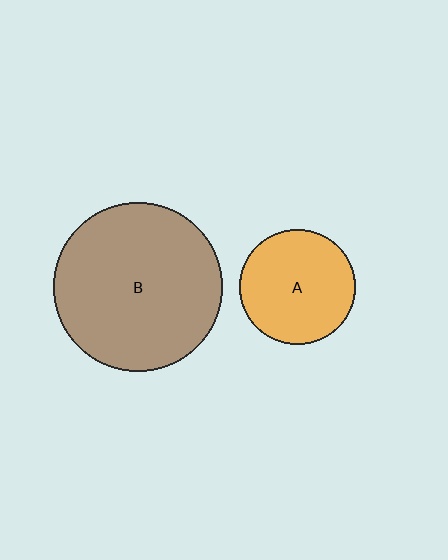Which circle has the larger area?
Circle B (brown).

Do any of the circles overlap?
No, none of the circles overlap.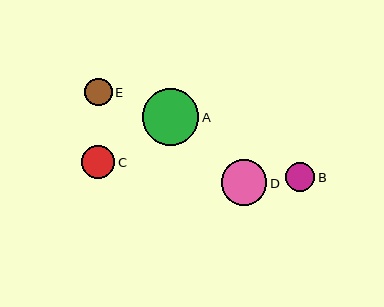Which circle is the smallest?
Circle E is the smallest with a size of approximately 28 pixels.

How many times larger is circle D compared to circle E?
Circle D is approximately 1.7 times the size of circle E.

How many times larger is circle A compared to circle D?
Circle A is approximately 1.2 times the size of circle D.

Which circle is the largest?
Circle A is the largest with a size of approximately 57 pixels.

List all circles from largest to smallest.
From largest to smallest: A, D, C, B, E.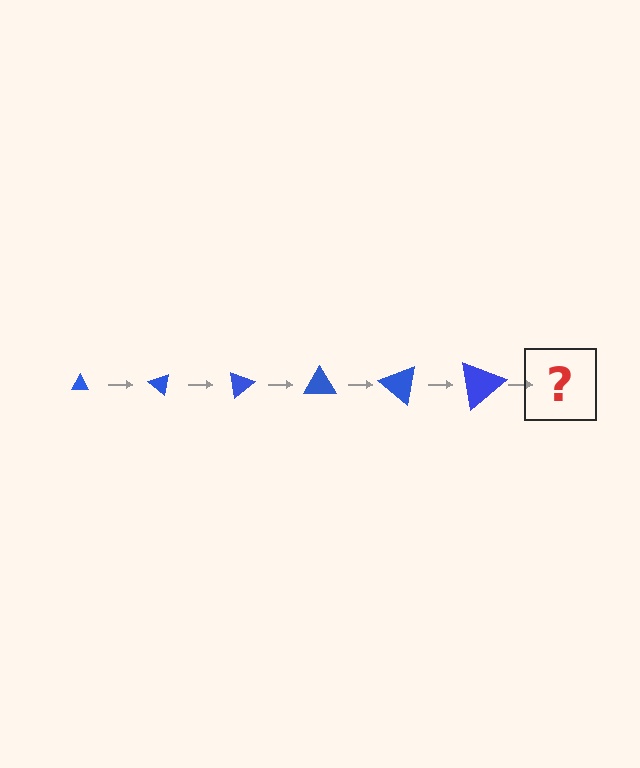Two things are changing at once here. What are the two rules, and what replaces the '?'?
The two rules are that the triangle grows larger each step and it rotates 40 degrees each step. The '?' should be a triangle, larger than the previous one and rotated 240 degrees from the start.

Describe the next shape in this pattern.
It should be a triangle, larger than the previous one and rotated 240 degrees from the start.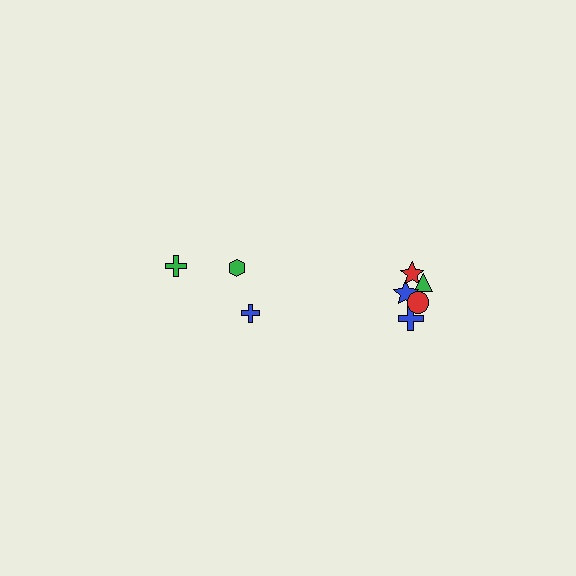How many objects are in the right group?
There are 5 objects.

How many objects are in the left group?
There are 3 objects.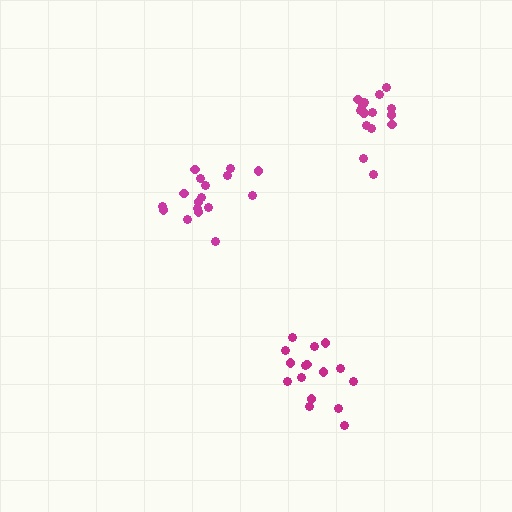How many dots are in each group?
Group 1: 17 dots, Group 2: 16 dots, Group 3: 15 dots (48 total).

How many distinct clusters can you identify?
There are 3 distinct clusters.